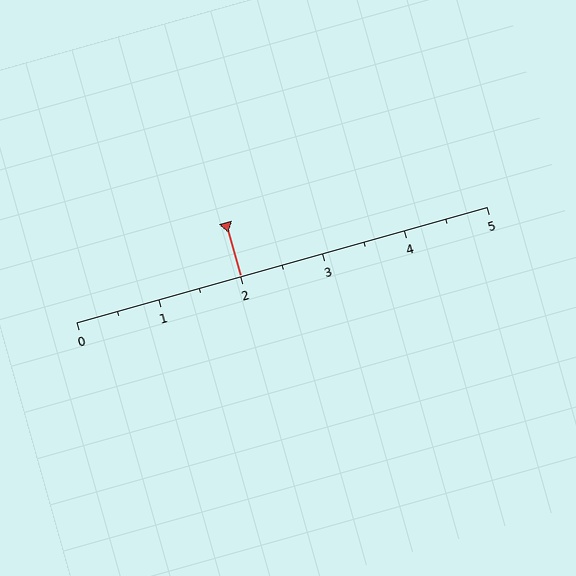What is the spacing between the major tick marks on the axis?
The major ticks are spaced 1 apart.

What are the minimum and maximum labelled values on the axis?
The axis runs from 0 to 5.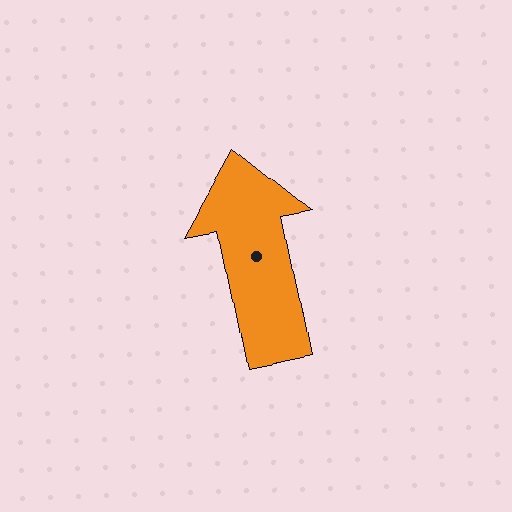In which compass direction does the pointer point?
North.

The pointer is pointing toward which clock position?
Roughly 12 o'clock.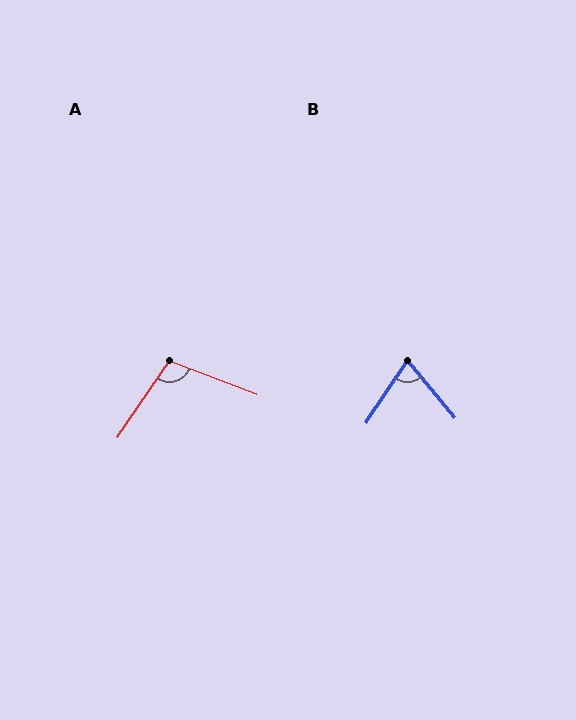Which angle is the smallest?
B, at approximately 73 degrees.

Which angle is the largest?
A, at approximately 103 degrees.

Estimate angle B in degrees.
Approximately 73 degrees.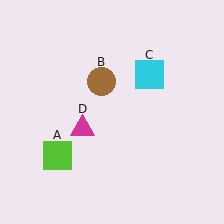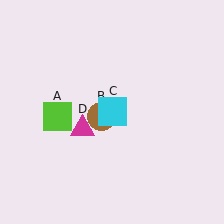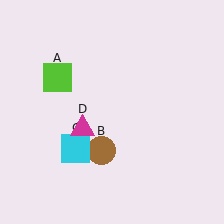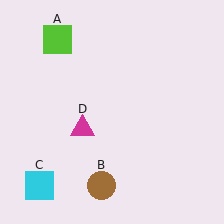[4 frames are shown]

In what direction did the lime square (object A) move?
The lime square (object A) moved up.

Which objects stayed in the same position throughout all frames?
Magenta triangle (object D) remained stationary.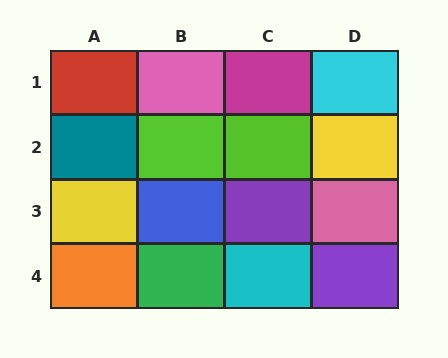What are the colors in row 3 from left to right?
Yellow, blue, purple, pink.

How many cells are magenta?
1 cell is magenta.